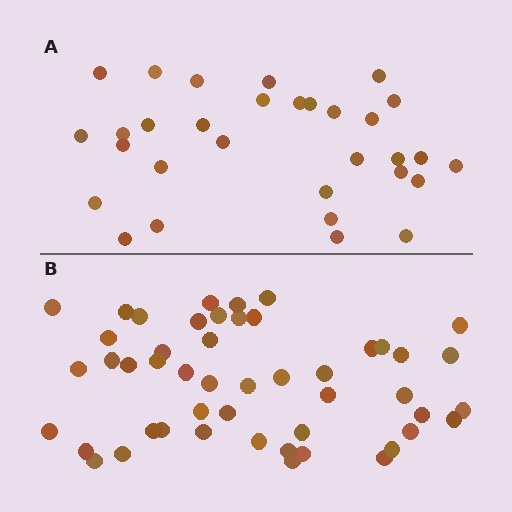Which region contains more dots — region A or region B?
Region B (the bottom region) has more dots.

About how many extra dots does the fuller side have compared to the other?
Region B has approximately 20 more dots than region A.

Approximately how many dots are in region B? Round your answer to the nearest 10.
About 50 dots. (The exact count is 49, which rounds to 50.)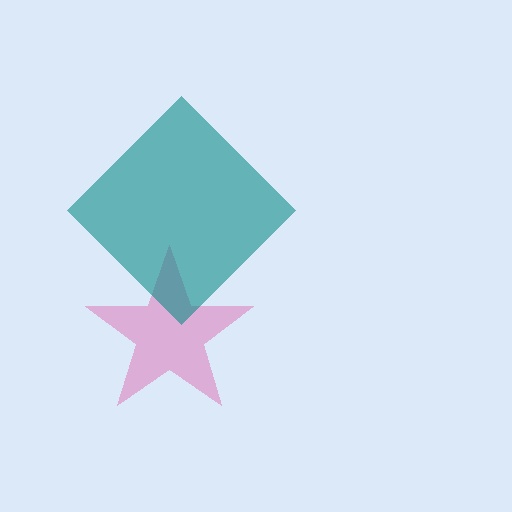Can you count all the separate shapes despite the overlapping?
Yes, there are 2 separate shapes.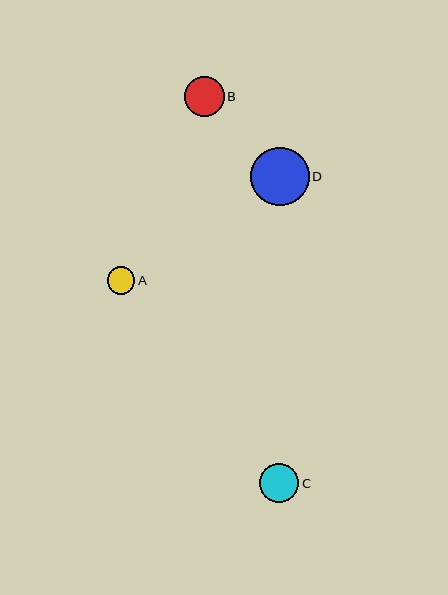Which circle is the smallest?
Circle A is the smallest with a size of approximately 27 pixels.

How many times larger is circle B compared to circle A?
Circle B is approximately 1.5 times the size of circle A.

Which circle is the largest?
Circle D is the largest with a size of approximately 59 pixels.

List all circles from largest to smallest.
From largest to smallest: D, B, C, A.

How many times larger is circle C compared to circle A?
Circle C is approximately 1.4 times the size of circle A.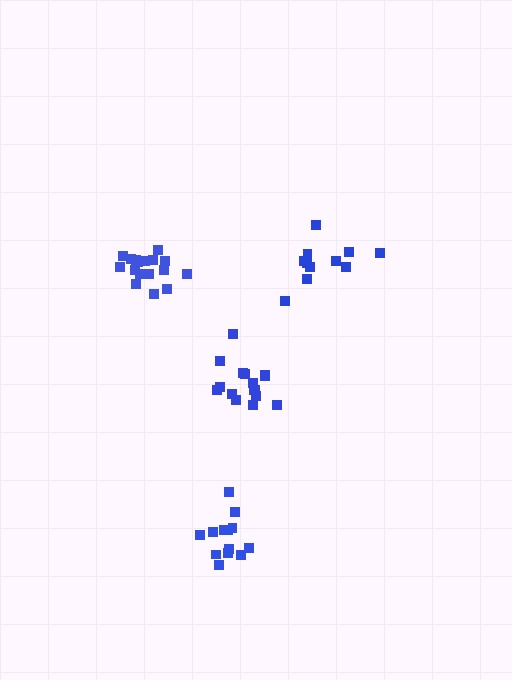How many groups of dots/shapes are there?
There are 4 groups.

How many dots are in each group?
Group 1: 13 dots, Group 2: 16 dots, Group 3: 17 dots, Group 4: 11 dots (57 total).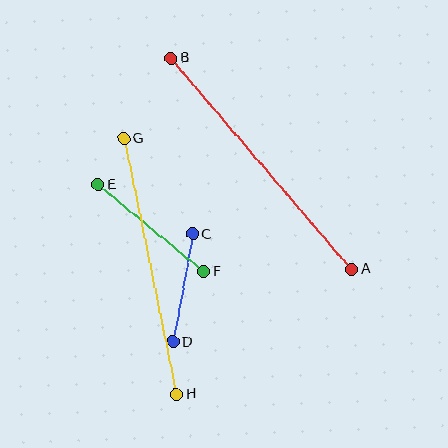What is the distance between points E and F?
The distance is approximately 136 pixels.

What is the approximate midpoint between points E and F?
The midpoint is at approximately (151, 228) pixels.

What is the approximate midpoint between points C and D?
The midpoint is at approximately (183, 288) pixels.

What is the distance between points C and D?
The distance is approximately 110 pixels.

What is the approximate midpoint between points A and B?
The midpoint is at approximately (261, 164) pixels.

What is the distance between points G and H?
The distance is approximately 261 pixels.